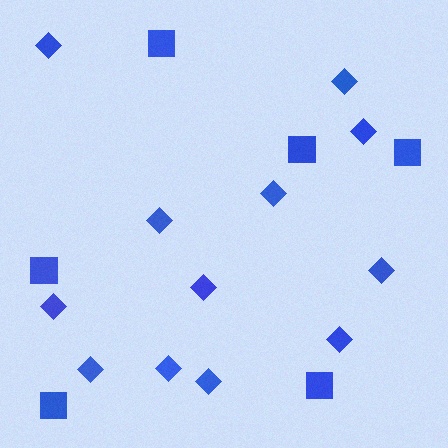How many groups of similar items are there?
There are 2 groups: one group of diamonds (12) and one group of squares (6).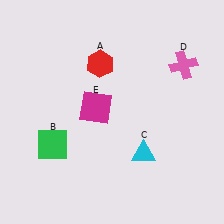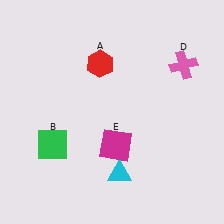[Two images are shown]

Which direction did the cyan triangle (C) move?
The cyan triangle (C) moved left.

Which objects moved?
The objects that moved are: the cyan triangle (C), the magenta square (E).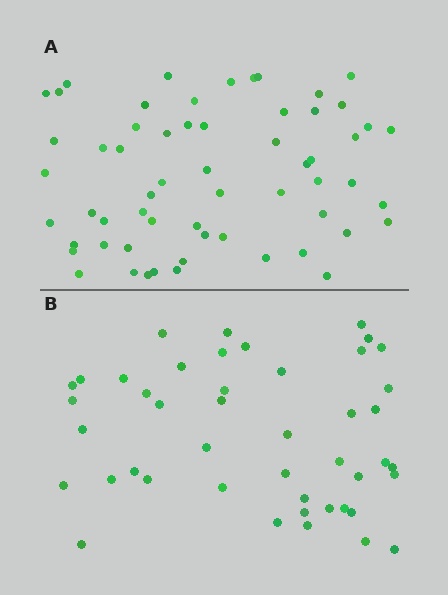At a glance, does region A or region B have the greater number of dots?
Region A (the top region) has more dots.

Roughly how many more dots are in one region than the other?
Region A has approximately 15 more dots than region B.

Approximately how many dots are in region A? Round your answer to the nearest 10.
About 60 dots.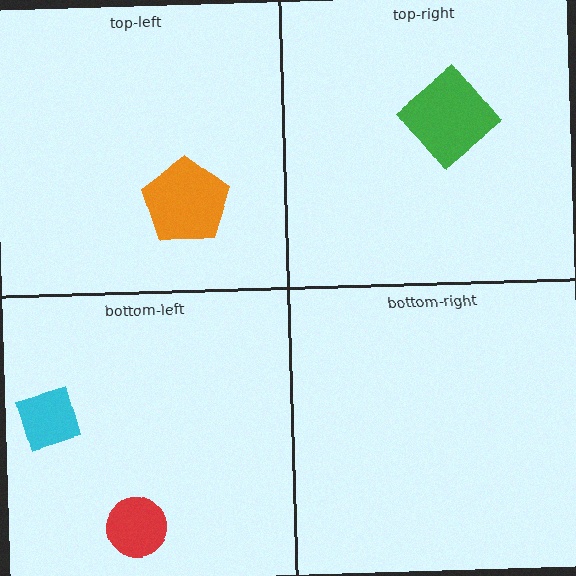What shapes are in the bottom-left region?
The red circle, the cyan diamond.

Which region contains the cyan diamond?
The bottom-left region.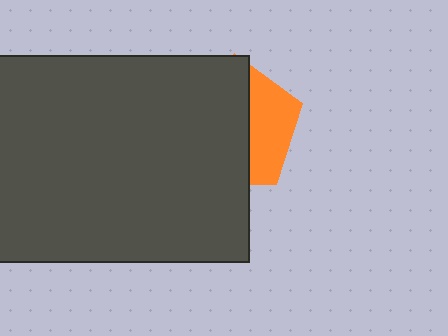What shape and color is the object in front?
The object in front is a dark gray rectangle.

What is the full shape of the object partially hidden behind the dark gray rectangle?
The partially hidden object is an orange pentagon.